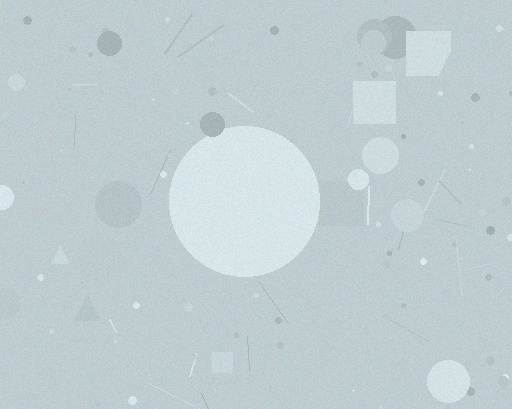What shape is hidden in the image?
A circle is hidden in the image.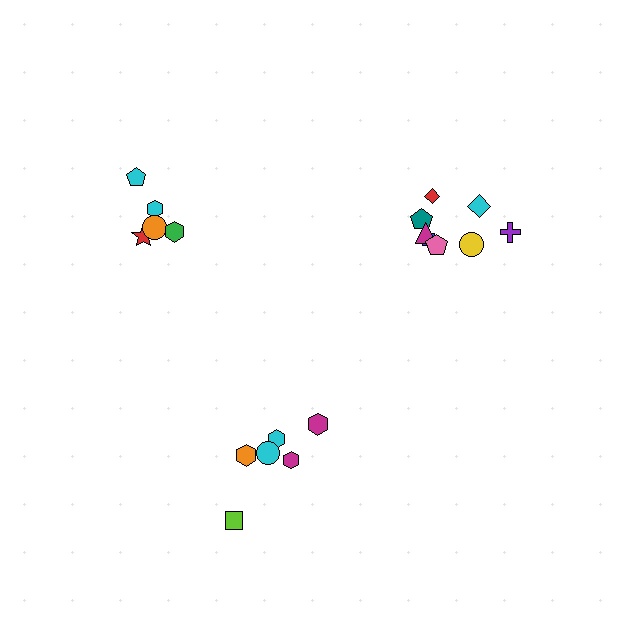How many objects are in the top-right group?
There are 8 objects.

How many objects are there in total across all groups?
There are 19 objects.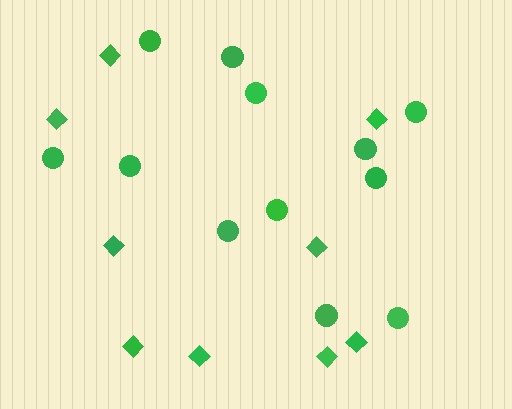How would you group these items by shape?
There are 2 groups: one group of circles (12) and one group of diamonds (9).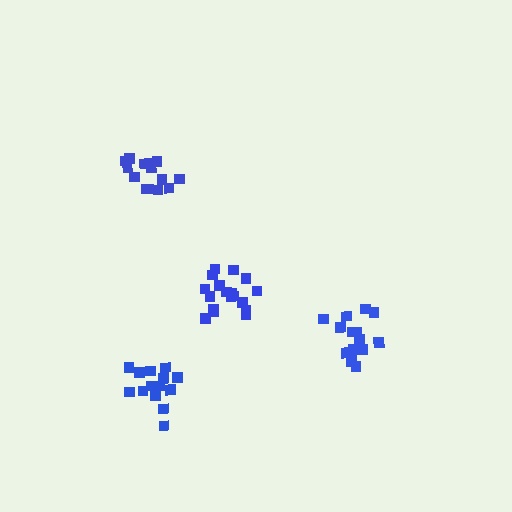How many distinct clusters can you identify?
There are 4 distinct clusters.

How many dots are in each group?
Group 1: 14 dots, Group 2: 14 dots, Group 3: 15 dots, Group 4: 18 dots (61 total).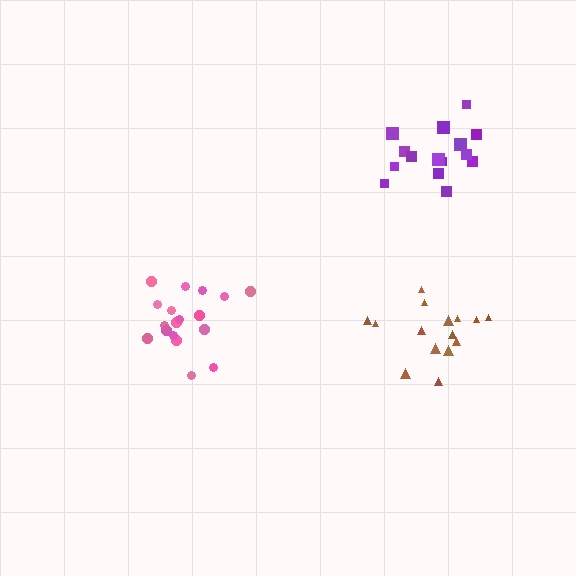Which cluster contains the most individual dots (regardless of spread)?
Pink (18).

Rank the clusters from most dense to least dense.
brown, pink, purple.